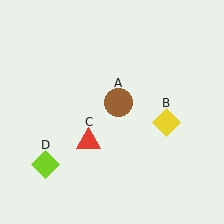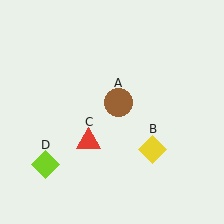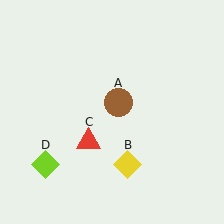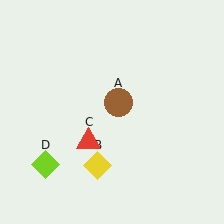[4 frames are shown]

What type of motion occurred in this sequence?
The yellow diamond (object B) rotated clockwise around the center of the scene.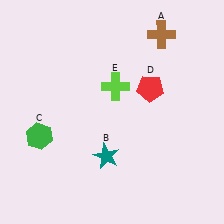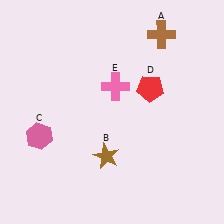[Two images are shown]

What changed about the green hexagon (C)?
In Image 1, C is green. In Image 2, it changed to pink.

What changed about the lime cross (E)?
In Image 1, E is lime. In Image 2, it changed to pink.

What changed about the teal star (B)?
In Image 1, B is teal. In Image 2, it changed to brown.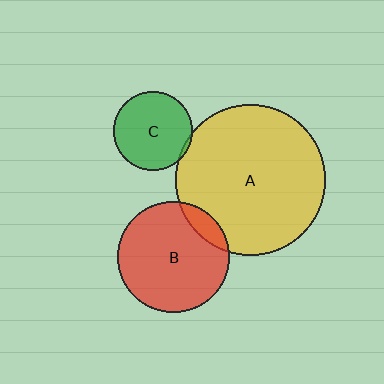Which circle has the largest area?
Circle A (yellow).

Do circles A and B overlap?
Yes.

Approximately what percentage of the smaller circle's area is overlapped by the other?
Approximately 10%.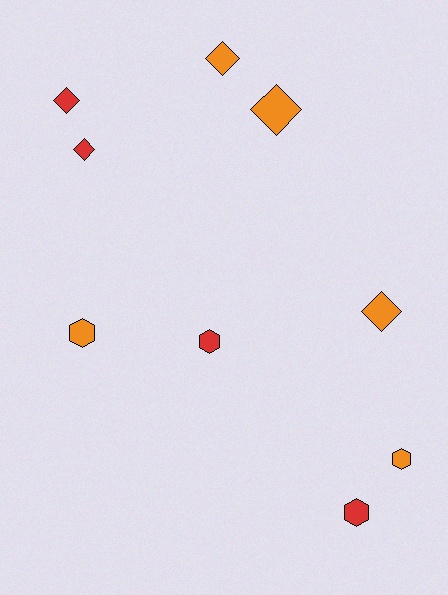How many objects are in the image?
There are 9 objects.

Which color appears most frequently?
Orange, with 5 objects.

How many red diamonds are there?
There are 2 red diamonds.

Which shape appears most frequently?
Diamond, with 5 objects.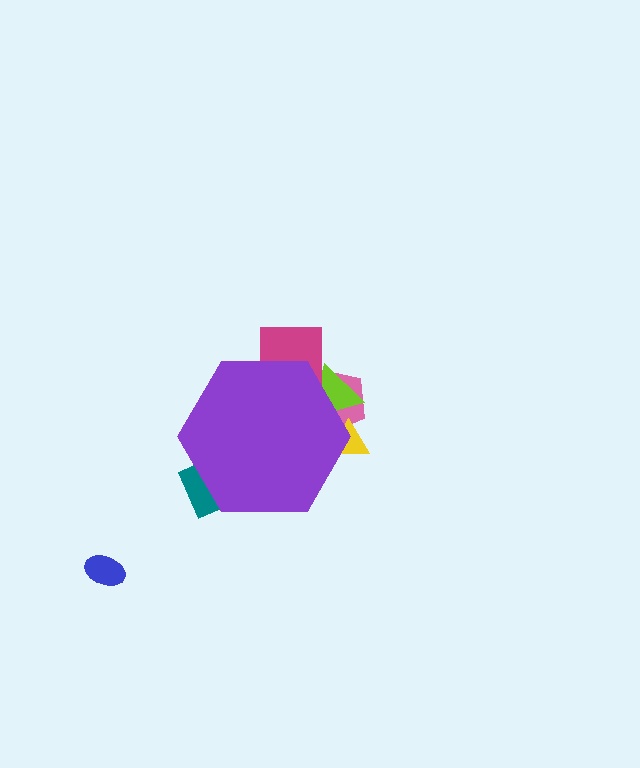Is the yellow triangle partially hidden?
Yes, the yellow triangle is partially hidden behind the purple hexagon.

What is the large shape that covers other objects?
A purple hexagon.